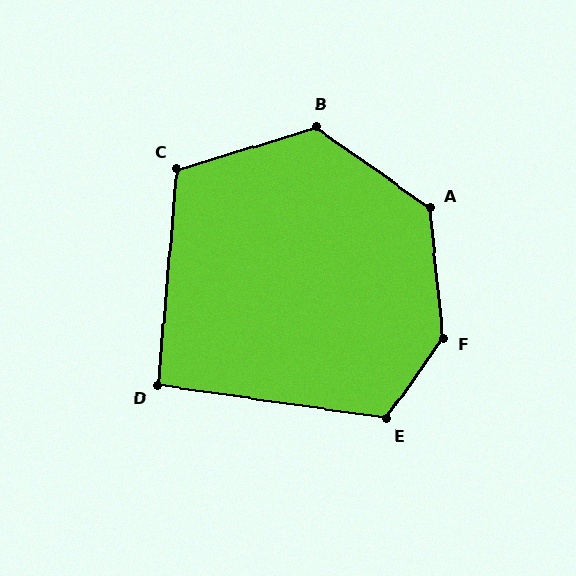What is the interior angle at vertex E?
Approximately 117 degrees (obtuse).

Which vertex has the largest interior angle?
F, at approximately 139 degrees.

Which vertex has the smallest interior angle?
D, at approximately 93 degrees.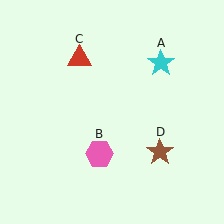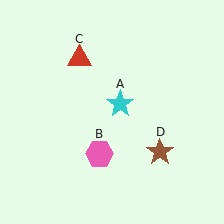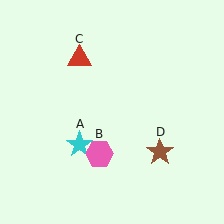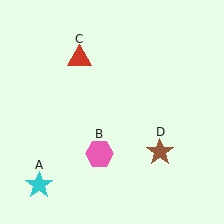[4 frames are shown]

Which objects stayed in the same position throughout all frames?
Pink hexagon (object B) and red triangle (object C) and brown star (object D) remained stationary.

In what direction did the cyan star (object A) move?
The cyan star (object A) moved down and to the left.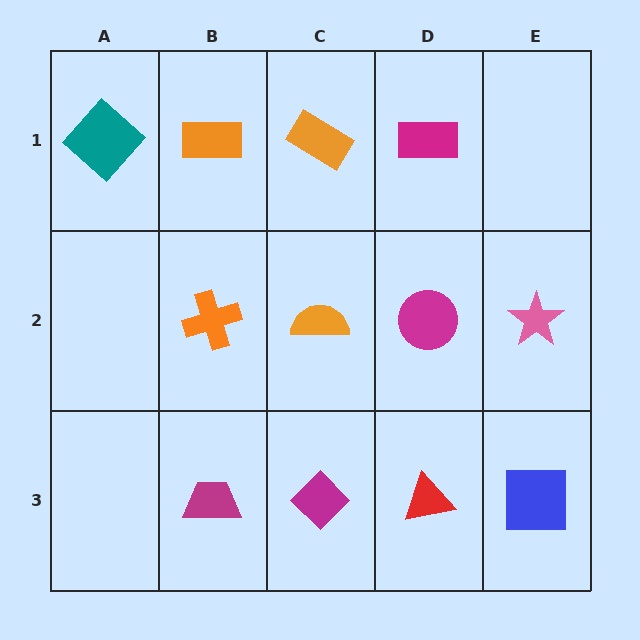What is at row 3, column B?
A magenta trapezoid.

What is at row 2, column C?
An orange semicircle.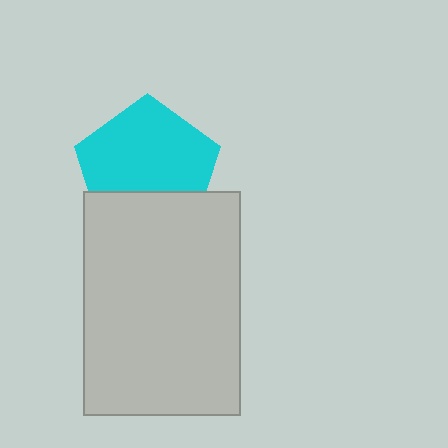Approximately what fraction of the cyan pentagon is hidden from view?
Roughly 31% of the cyan pentagon is hidden behind the light gray rectangle.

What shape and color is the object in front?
The object in front is a light gray rectangle.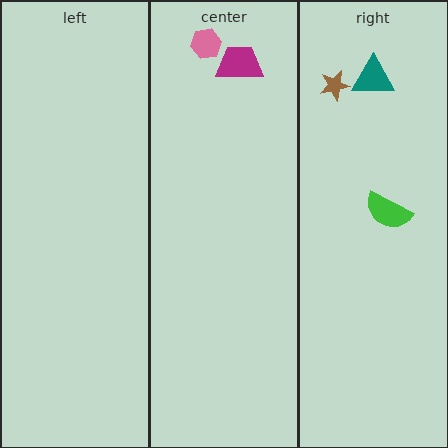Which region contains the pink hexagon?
The center region.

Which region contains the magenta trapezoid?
The center region.